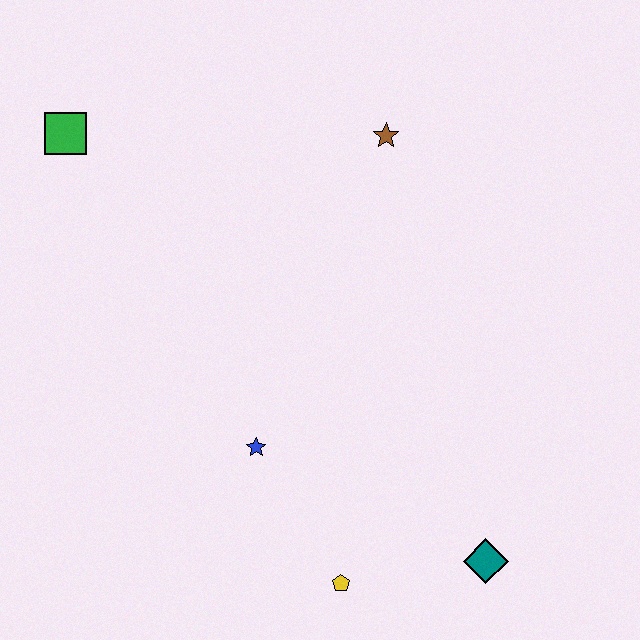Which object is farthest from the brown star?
The yellow pentagon is farthest from the brown star.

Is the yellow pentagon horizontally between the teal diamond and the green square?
Yes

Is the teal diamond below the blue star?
Yes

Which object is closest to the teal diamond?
The yellow pentagon is closest to the teal diamond.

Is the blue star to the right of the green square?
Yes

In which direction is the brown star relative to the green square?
The brown star is to the right of the green square.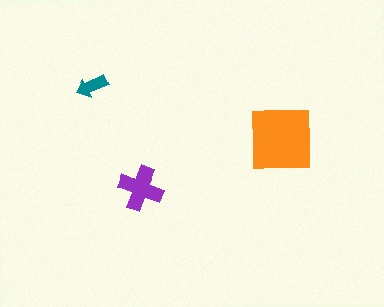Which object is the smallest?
The teal arrow.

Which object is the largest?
The orange square.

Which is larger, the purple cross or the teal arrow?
The purple cross.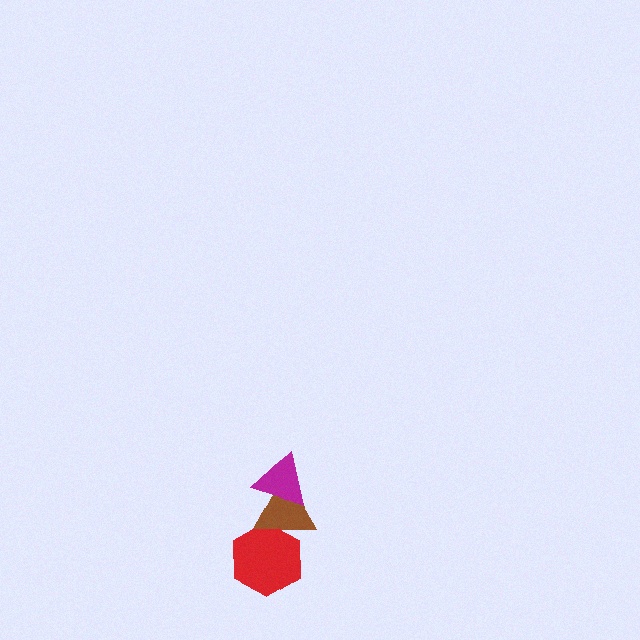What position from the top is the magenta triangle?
The magenta triangle is 1st from the top.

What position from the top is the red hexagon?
The red hexagon is 3rd from the top.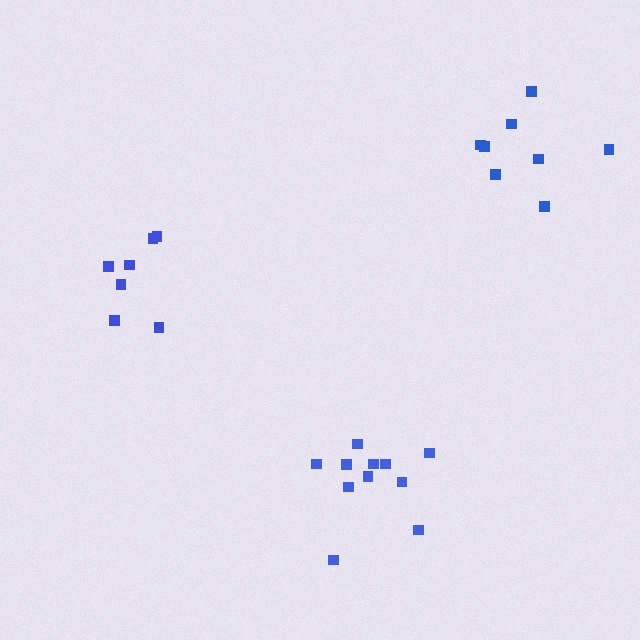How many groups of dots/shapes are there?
There are 3 groups.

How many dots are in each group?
Group 1: 11 dots, Group 2: 8 dots, Group 3: 7 dots (26 total).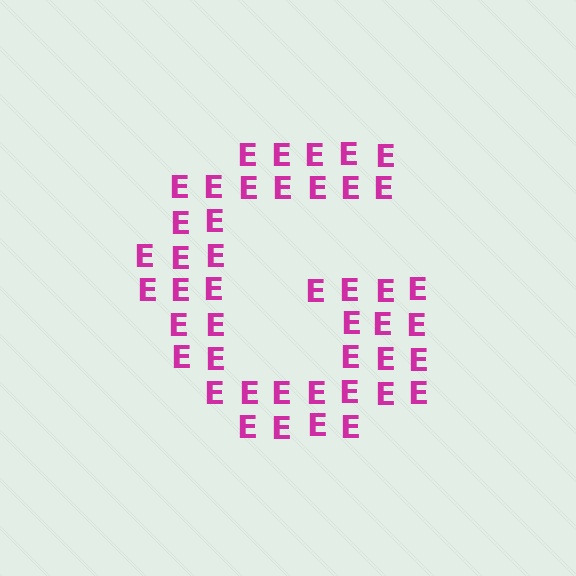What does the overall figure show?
The overall figure shows the letter G.